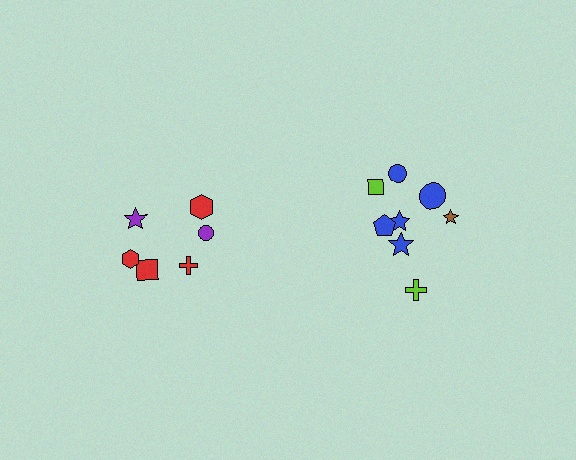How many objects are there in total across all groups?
There are 14 objects.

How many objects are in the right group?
There are 8 objects.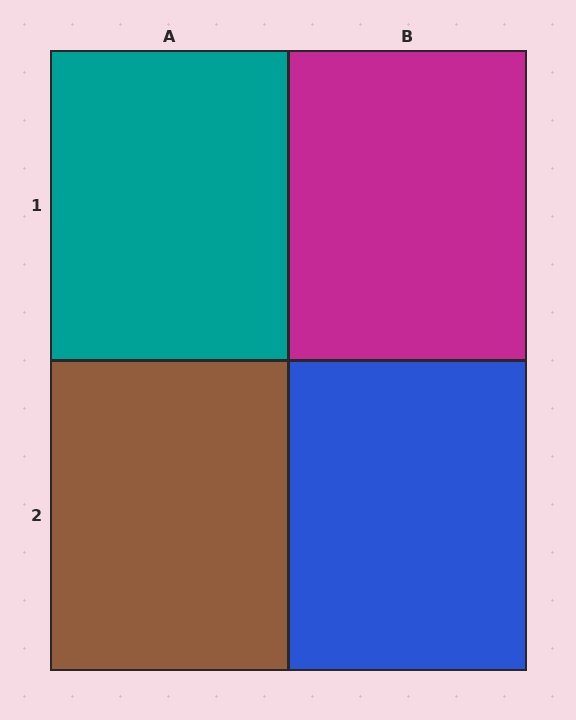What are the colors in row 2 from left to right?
Brown, blue.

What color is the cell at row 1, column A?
Teal.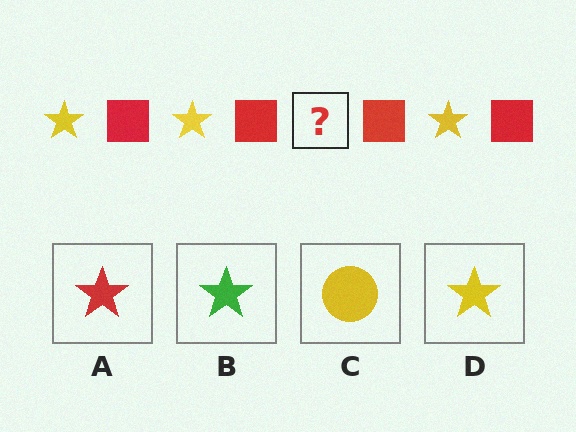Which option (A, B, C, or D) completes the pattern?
D.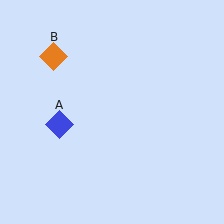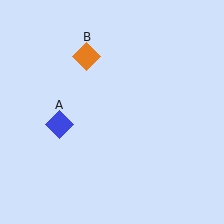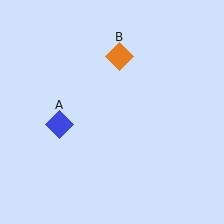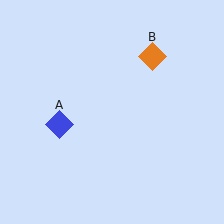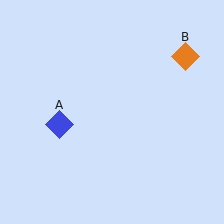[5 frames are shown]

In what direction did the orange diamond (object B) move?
The orange diamond (object B) moved right.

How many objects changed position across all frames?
1 object changed position: orange diamond (object B).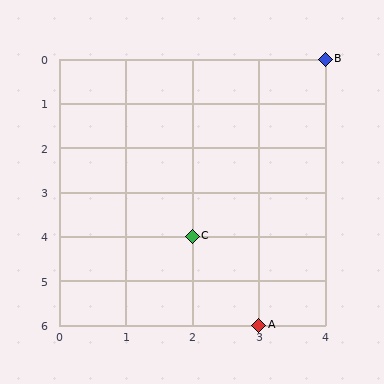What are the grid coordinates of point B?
Point B is at grid coordinates (4, 0).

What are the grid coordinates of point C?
Point C is at grid coordinates (2, 4).